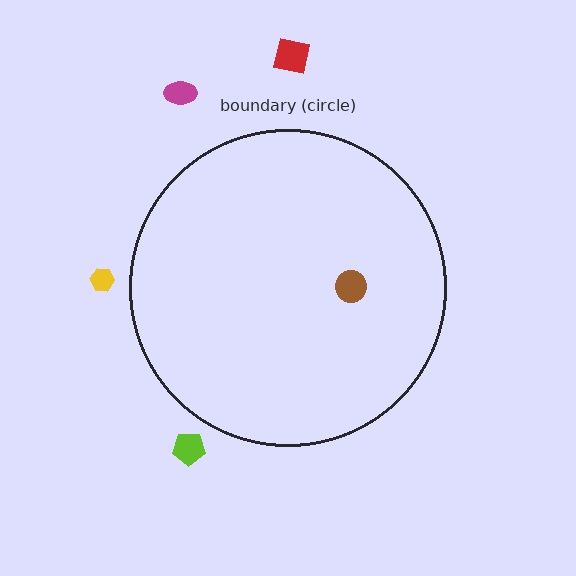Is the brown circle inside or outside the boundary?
Inside.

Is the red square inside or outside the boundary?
Outside.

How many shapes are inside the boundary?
1 inside, 4 outside.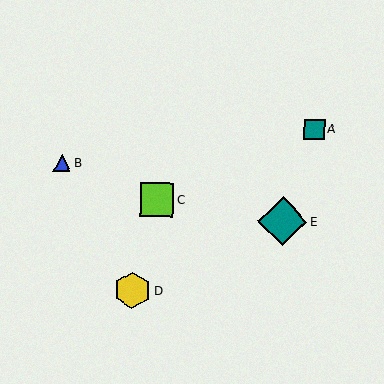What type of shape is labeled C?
Shape C is a lime square.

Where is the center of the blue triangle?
The center of the blue triangle is at (62, 163).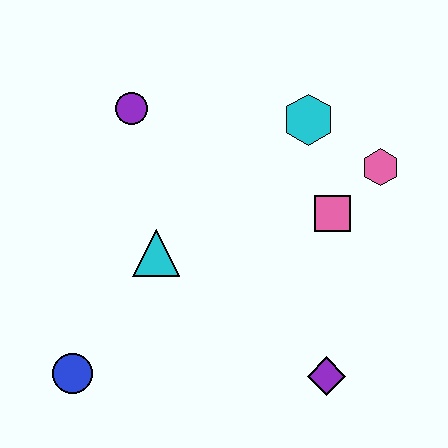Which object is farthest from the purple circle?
The purple diamond is farthest from the purple circle.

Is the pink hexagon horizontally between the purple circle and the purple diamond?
No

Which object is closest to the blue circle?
The cyan triangle is closest to the blue circle.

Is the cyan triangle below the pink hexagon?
Yes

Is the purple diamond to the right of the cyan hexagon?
Yes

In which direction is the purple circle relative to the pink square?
The purple circle is to the left of the pink square.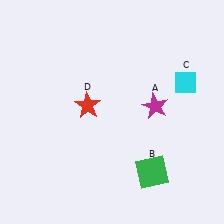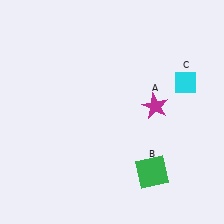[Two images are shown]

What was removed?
The red star (D) was removed in Image 2.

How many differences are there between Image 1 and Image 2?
There is 1 difference between the two images.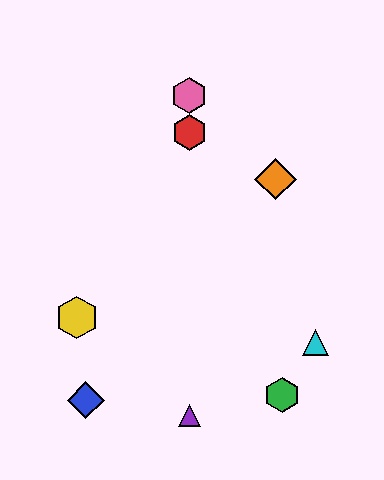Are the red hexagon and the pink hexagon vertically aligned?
Yes, both are at x≈189.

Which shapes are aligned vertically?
The red hexagon, the purple triangle, the pink hexagon are aligned vertically.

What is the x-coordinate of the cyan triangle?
The cyan triangle is at x≈315.